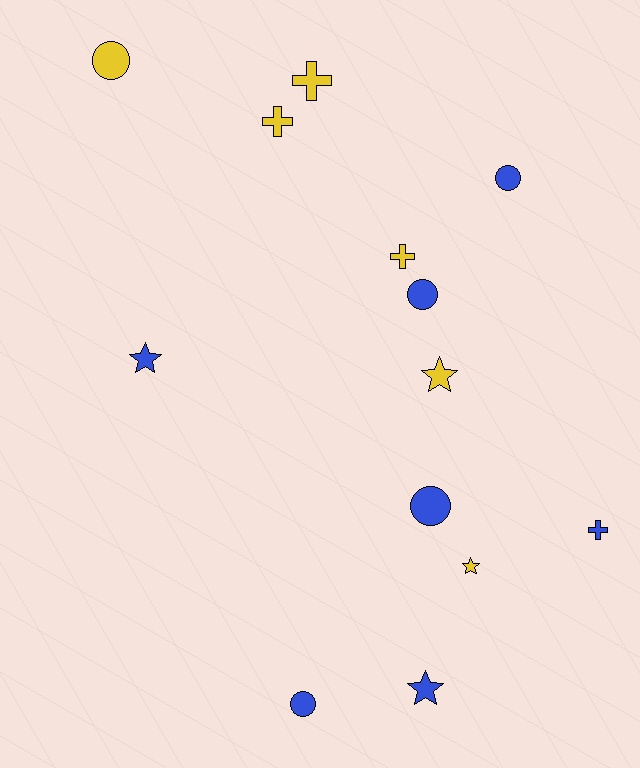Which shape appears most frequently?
Circle, with 5 objects.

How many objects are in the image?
There are 13 objects.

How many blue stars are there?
There are 2 blue stars.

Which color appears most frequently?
Blue, with 7 objects.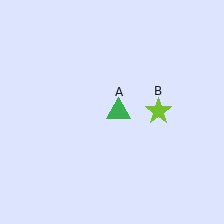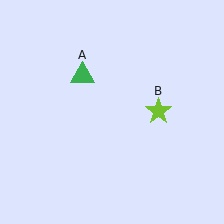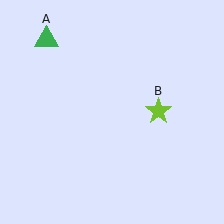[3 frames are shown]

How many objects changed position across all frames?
1 object changed position: green triangle (object A).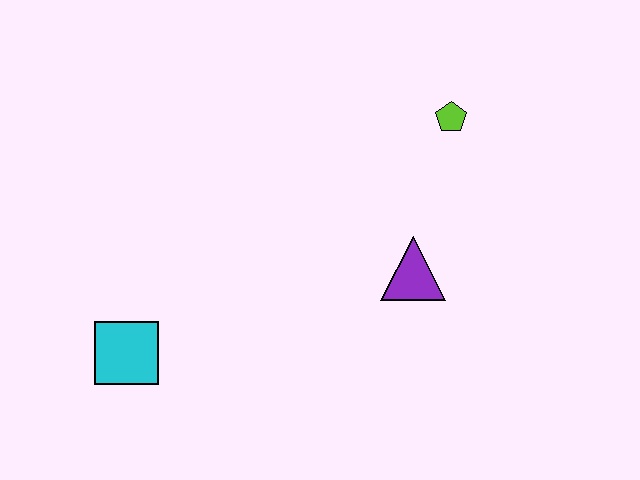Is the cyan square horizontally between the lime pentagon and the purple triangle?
No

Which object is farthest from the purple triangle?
The cyan square is farthest from the purple triangle.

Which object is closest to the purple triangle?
The lime pentagon is closest to the purple triangle.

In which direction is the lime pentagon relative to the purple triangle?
The lime pentagon is above the purple triangle.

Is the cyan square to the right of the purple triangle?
No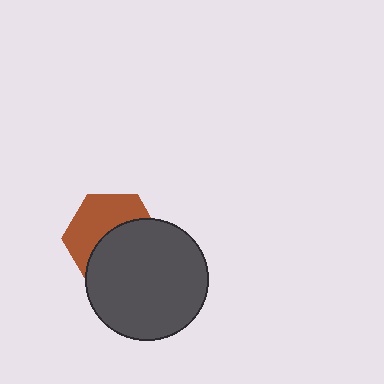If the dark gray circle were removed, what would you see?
You would see the complete brown hexagon.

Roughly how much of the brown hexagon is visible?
About half of it is visible (roughly 48%).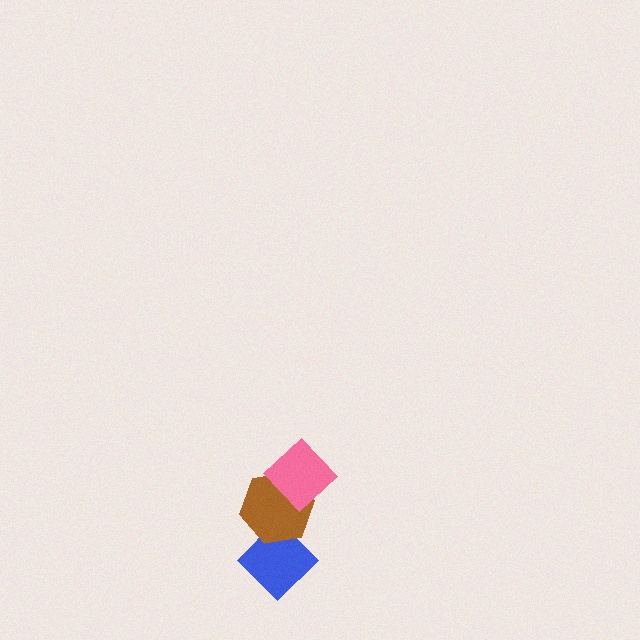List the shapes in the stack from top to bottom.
From top to bottom: the pink diamond, the brown hexagon, the blue diamond.